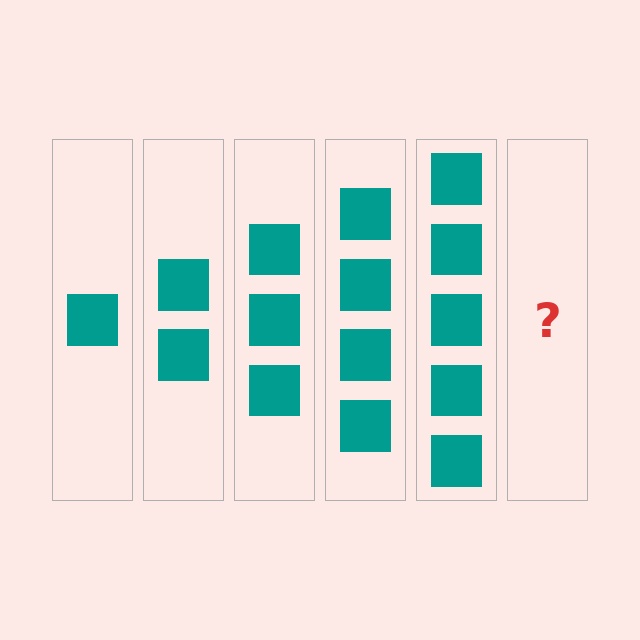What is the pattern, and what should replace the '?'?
The pattern is that each step adds one more square. The '?' should be 6 squares.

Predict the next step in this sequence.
The next step is 6 squares.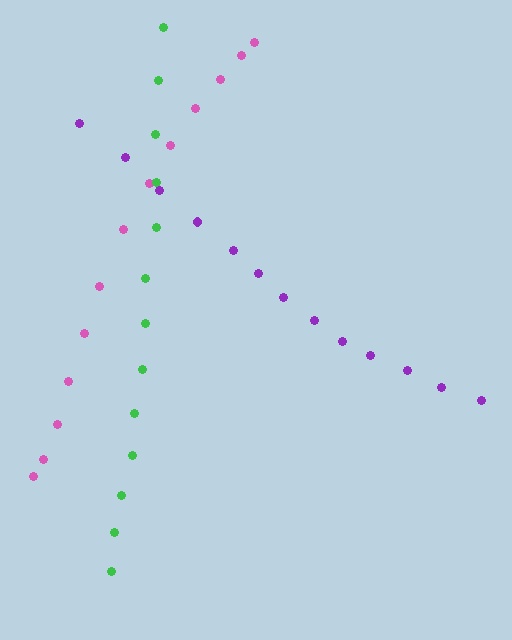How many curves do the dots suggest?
There are 3 distinct paths.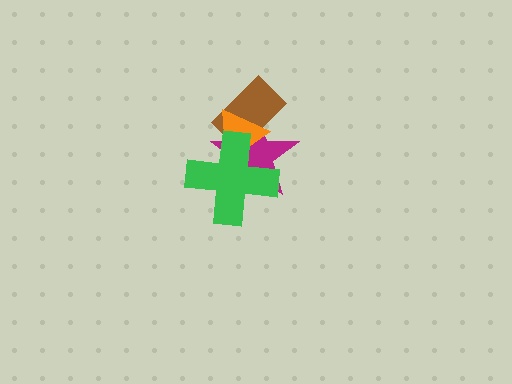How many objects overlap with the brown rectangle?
3 objects overlap with the brown rectangle.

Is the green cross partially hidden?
No, no other shape covers it.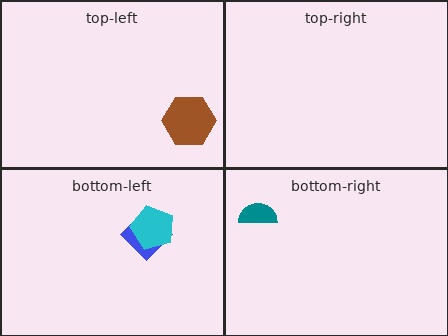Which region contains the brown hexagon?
The top-left region.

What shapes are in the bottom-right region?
The teal semicircle.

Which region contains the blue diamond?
The bottom-left region.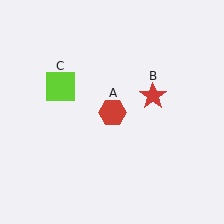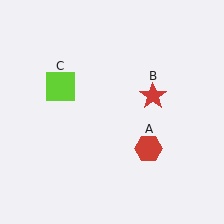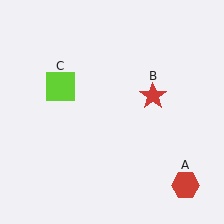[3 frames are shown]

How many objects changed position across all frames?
1 object changed position: red hexagon (object A).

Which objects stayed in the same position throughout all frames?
Red star (object B) and lime square (object C) remained stationary.